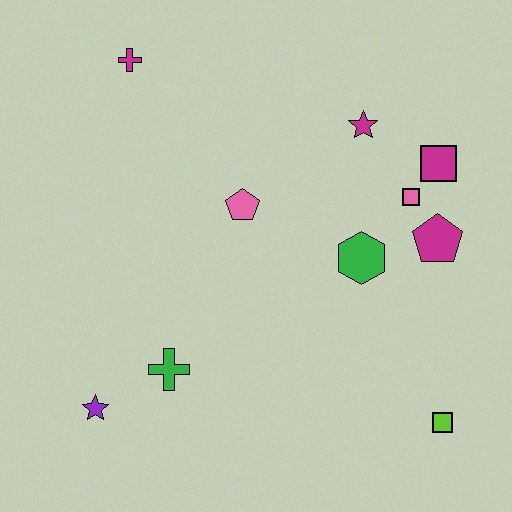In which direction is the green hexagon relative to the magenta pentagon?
The green hexagon is to the left of the magenta pentagon.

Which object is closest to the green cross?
The purple star is closest to the green cross.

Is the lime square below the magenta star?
Yes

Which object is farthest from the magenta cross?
The lime square is farthest from the magenta cross.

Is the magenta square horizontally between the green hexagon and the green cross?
No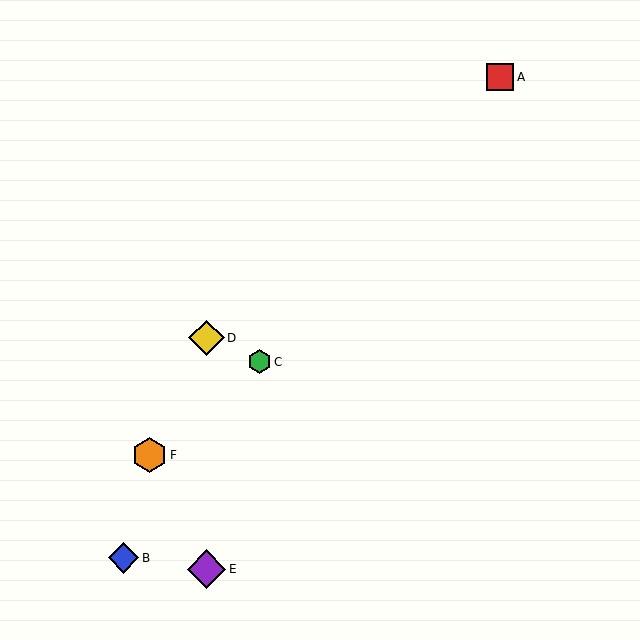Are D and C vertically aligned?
No, D is at x≈206 and C is at x≈260.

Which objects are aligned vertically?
Objects D, E are aligned vertically.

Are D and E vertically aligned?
Yes, both are at x≈206.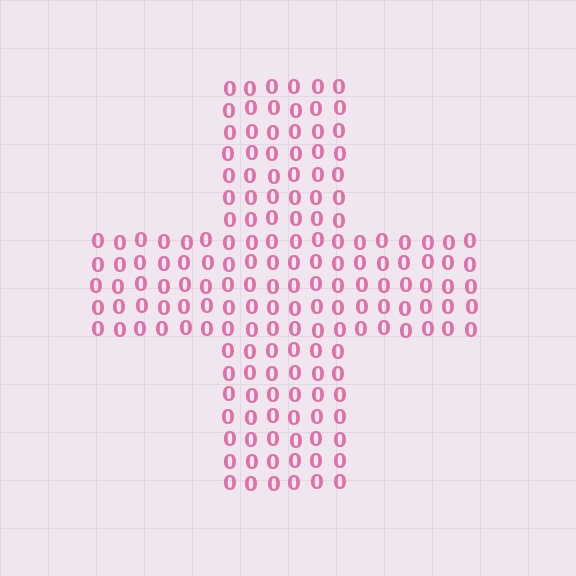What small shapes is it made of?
It is made of small digit 0's.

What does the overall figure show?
The overall figure shows a cross.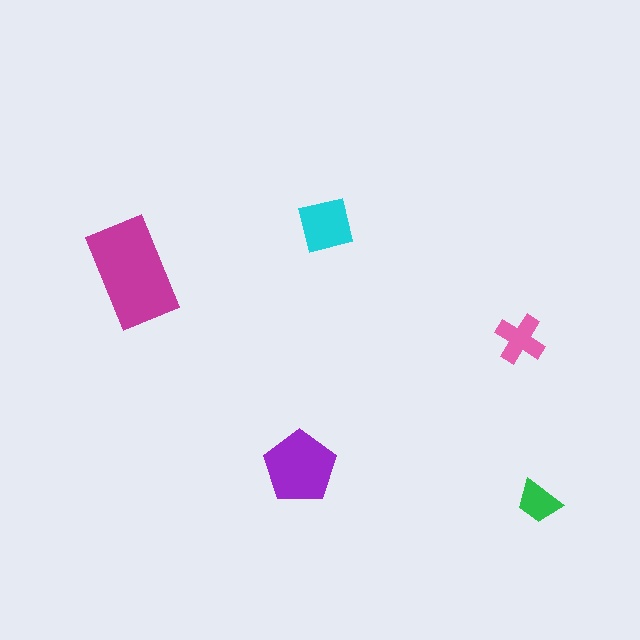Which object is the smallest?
The green trapezoid.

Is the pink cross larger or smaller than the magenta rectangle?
Smaller.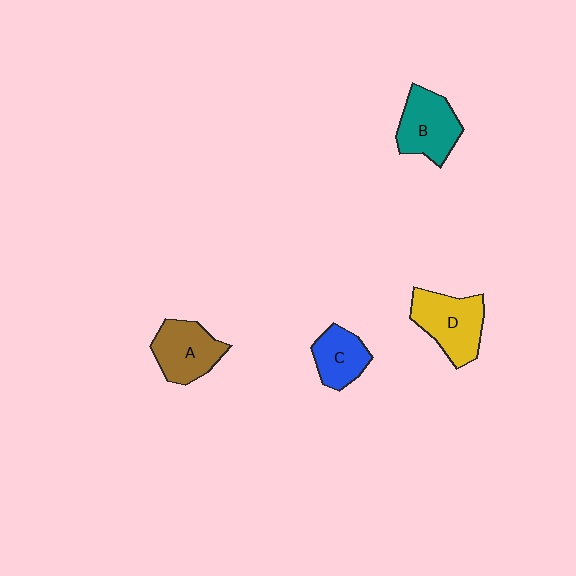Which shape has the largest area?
Shape D (yellow).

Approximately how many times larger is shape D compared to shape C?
Approximately 1.5 times.